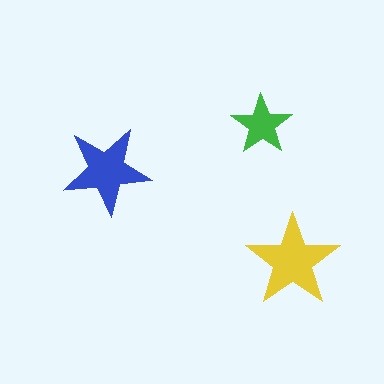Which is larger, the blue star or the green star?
The blue one.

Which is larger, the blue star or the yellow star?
The yellow one.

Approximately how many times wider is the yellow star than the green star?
About 1.5 times wider.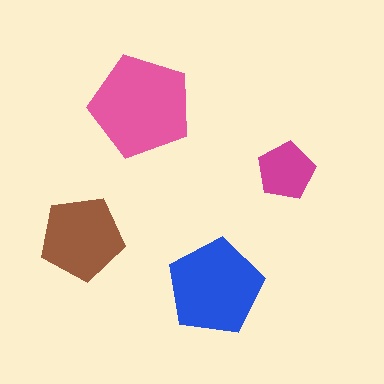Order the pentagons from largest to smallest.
the pink one, the blue one, the brown one, the magenta one.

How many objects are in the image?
There are 4 objects in the image.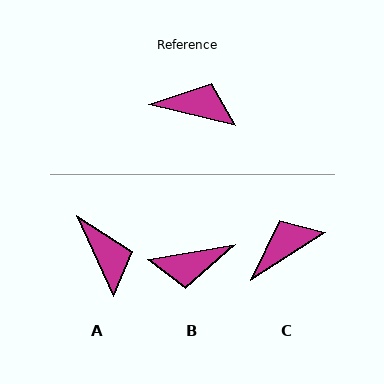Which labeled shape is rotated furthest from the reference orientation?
B, about 157 degrees away.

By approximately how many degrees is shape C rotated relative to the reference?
Approximately 46 degrees counter-clockwise.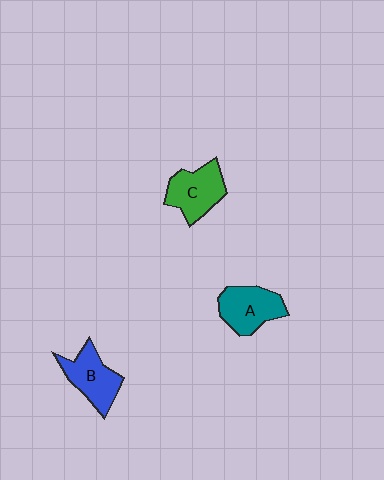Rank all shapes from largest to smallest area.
From largest to smallest: A (teal), C (green), B (blue).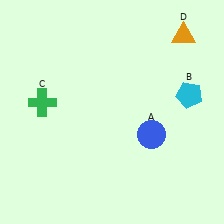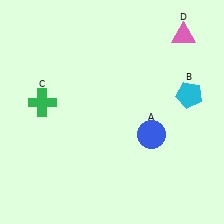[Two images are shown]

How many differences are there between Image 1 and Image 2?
There is 1 difference between the two images.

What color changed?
The triangle (D) changed from orange in Image 1 to pink in Image 2.